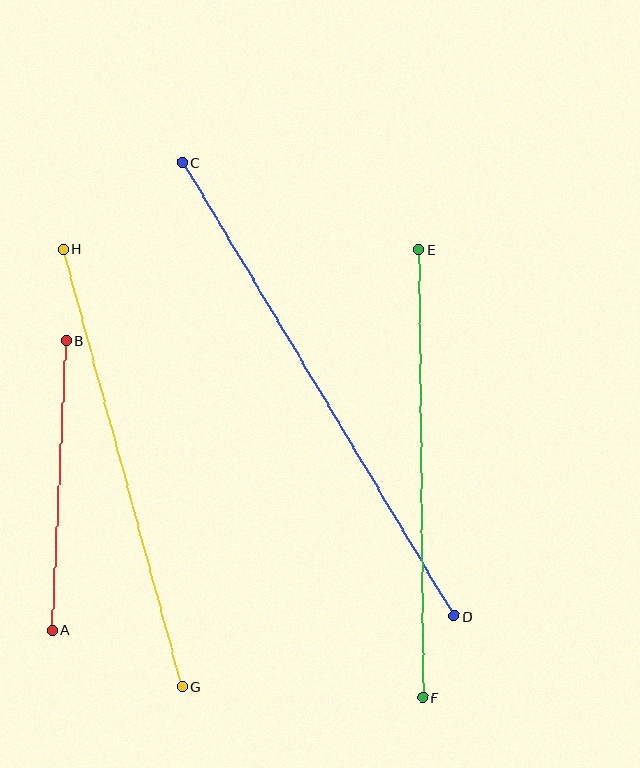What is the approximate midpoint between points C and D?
The midpoint is at approximately (318, 389) pixels.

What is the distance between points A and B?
The distance is approximately 290 pixels.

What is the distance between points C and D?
The distance is approximately 529 pixels.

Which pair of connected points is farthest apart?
Points C and D are farthest apart.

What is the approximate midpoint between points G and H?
The midpoint is at approximately (123, 468) pixels.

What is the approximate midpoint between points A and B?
The midpoint is at approximately (59, 485) pixels.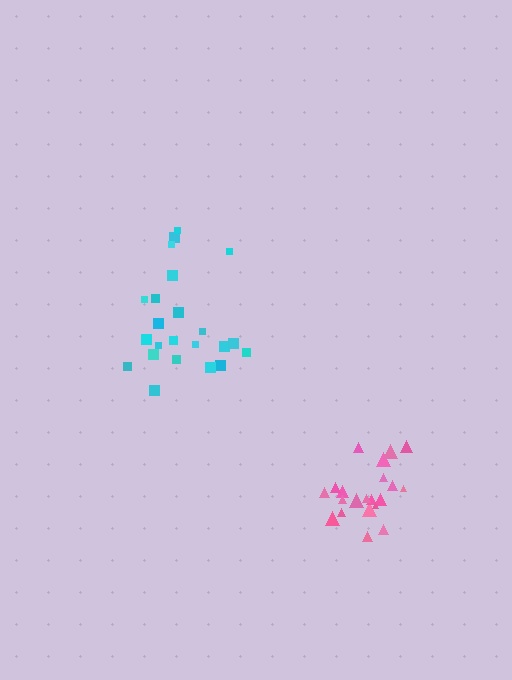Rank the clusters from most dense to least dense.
pink, cyan.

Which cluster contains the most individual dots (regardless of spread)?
Cyan (23).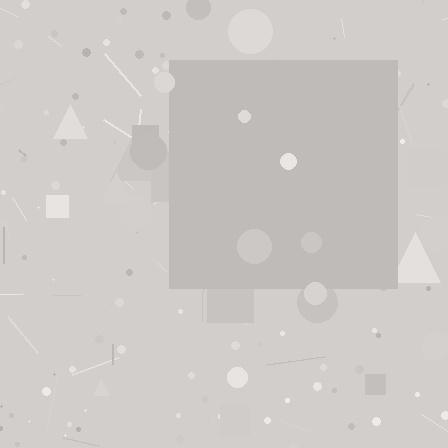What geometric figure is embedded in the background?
A square is embedded in the background.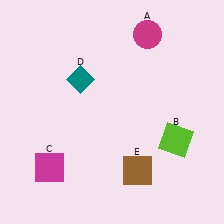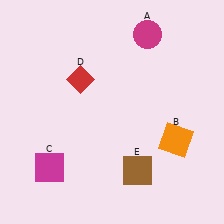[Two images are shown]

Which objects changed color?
B changed from lime to orange. D changed from teal to red.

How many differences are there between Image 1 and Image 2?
There are 2 differences between the two images.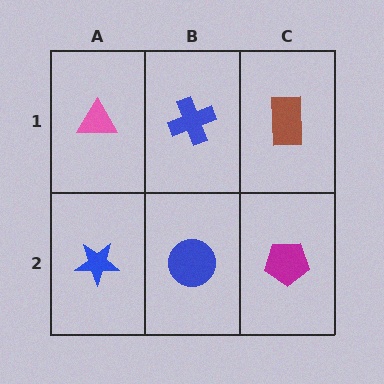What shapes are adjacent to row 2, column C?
A brown rectangle (row 1, column C), a blue circle (row 2, column B).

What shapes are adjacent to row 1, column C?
A magenta pentagon (row 2, column C), a blue cross (row 1, column B).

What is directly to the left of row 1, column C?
A blue cross.